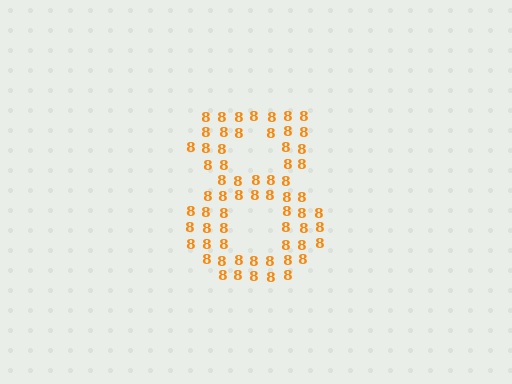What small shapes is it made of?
It is made of small digit 8's.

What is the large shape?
The large shape is the digit 8.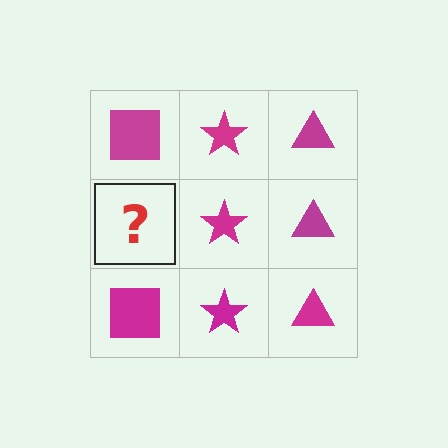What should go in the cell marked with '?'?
The missing cell should contain a magenta square.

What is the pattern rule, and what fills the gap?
The rule is that each column has a consistent shape. The gap should be filled with a magenta square.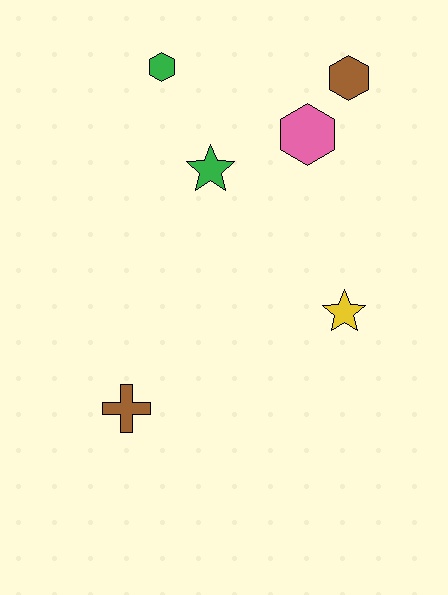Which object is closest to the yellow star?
The pink hexagon is closest to the yellow star.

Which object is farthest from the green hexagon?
The brown cross is farthest from the green hexagon.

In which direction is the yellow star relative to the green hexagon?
The yellow star is below the green hexagon.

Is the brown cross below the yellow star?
Yes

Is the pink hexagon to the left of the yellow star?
Yes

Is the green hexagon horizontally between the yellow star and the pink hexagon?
No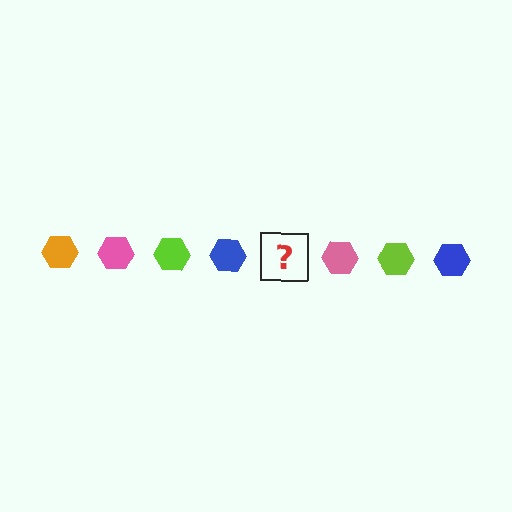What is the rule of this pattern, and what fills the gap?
The rule is that the pattern cycles through orange, pink, lime, blue hexagons. The gap should be filled with an orange hexagon.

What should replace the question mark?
The question mark should be replaced with an orange hexagon.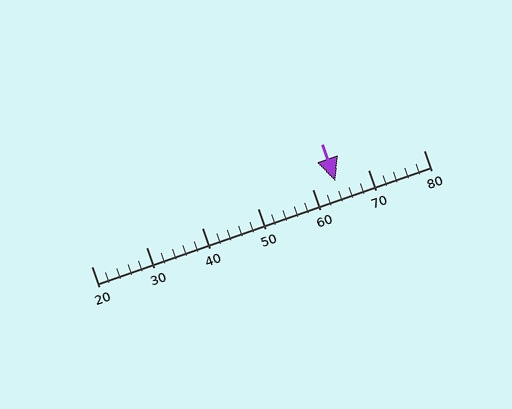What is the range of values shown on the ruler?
The ruler shows values from 20 to 80.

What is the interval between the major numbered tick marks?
The major tick marks are spaced 10 units apart.